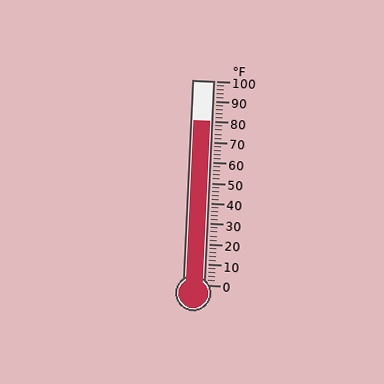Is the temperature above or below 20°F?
The temperature is above 20°F.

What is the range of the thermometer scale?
The thermometer scale ranges from 0°F to 100°F.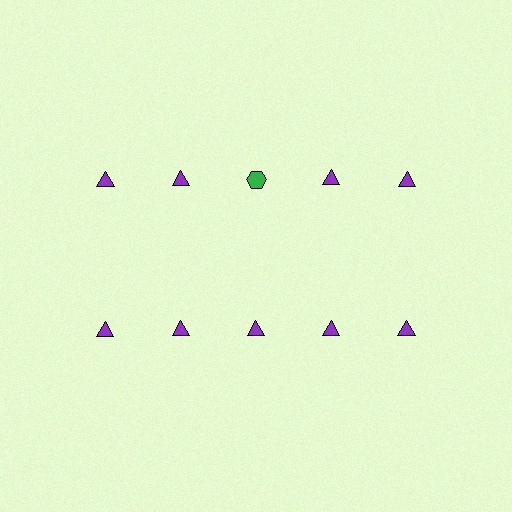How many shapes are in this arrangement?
There are 10 shapes arranged in a grid pattern.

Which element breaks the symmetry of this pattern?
The green hexagon in the top row, center column breaks the symmetry. All other shapes are purple triangles.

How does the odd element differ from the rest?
It differs in both color (green instead of purple) and shape (hexagon instead of triangle).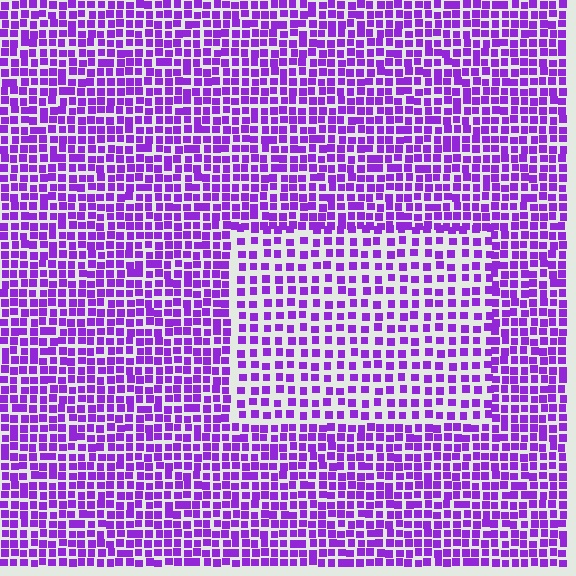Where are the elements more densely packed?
The elements are more densely packed outside the rectangle boundary.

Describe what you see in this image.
The image contains small purple elements arranged at two different densities. A rectangle-shaped region is visible where the elements are less densely packed than the surrounding area.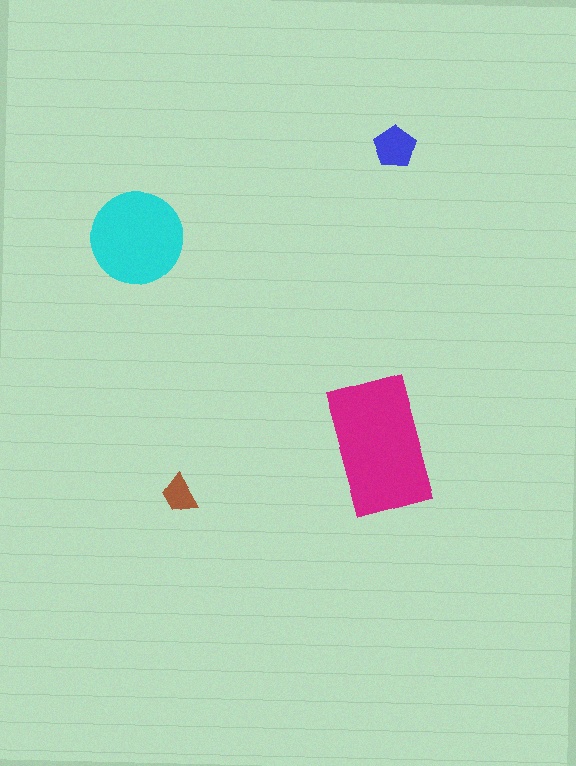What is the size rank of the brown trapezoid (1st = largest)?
4th.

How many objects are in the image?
There are 4 objects in the image.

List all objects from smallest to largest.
The brown trapezoid, the blue pentagon, the cyan circle, the magenta rectangle.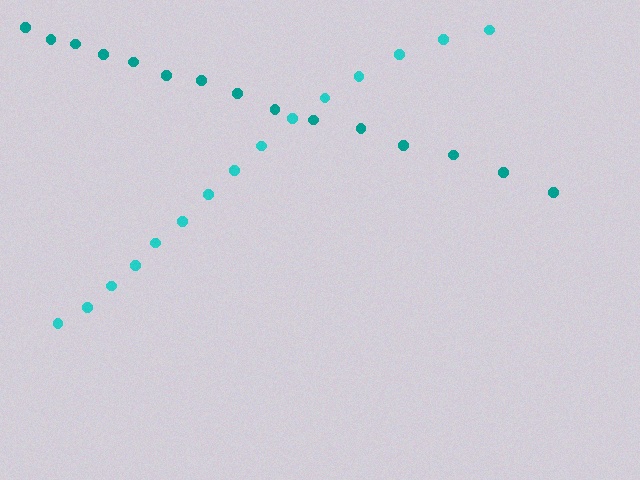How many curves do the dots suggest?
There are 2 distinct paths.